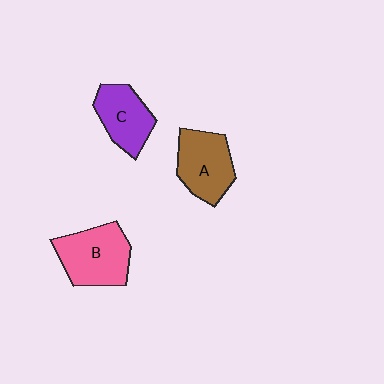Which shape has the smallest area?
Shape C (purple).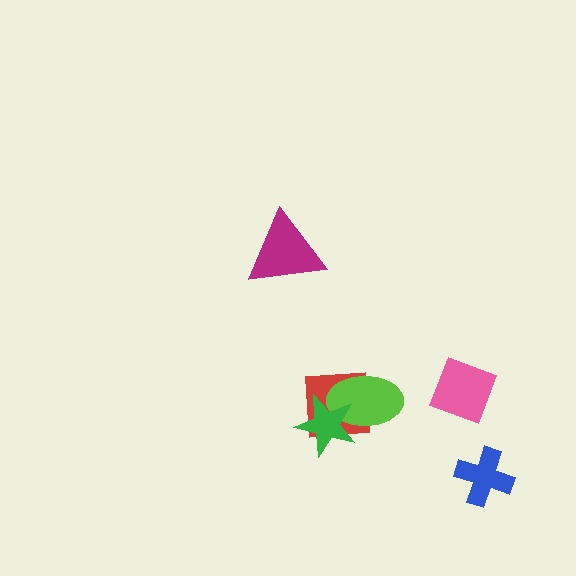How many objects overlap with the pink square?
0 objects overlap with the pink square.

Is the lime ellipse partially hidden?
Yes, it is partially covered by another shape.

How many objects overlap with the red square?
2 objects overlap with the red square.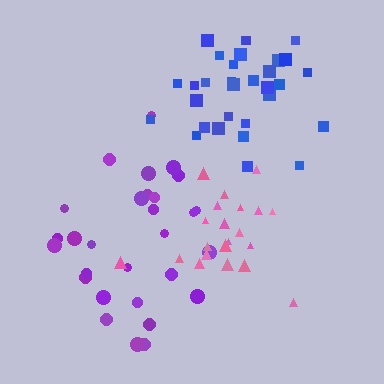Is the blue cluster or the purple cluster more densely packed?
Blue.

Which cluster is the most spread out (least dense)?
Purple.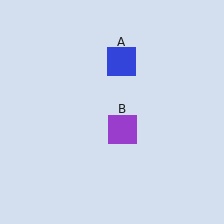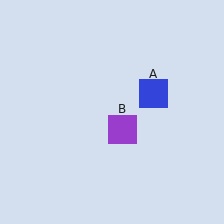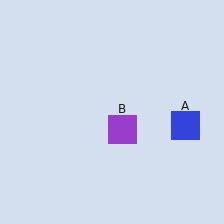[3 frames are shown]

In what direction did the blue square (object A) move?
The blue square (object A) moved down and to the right.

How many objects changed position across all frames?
1 object changed position: blue square (object A).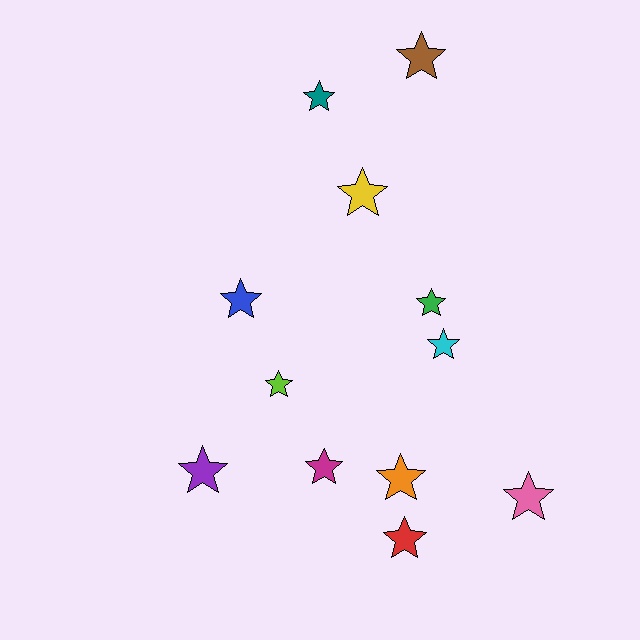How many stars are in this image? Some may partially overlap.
There are 12 stars.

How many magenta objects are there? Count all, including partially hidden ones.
There is 1 magenta object.